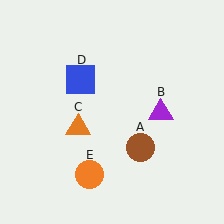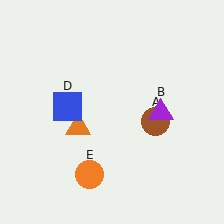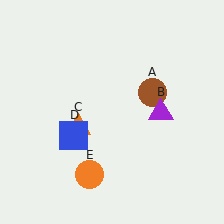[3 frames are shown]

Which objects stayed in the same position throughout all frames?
Purple triangle (object B) and orange triangle (object C) and orange circle (object E) remained stationary.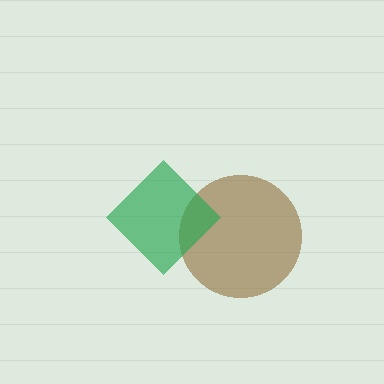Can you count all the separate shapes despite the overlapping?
Yes, there are 2 separate shapes.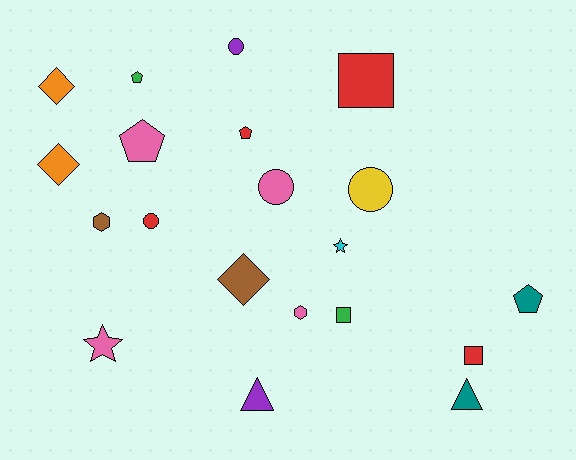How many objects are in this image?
There are 20 objects.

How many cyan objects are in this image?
There is 1 cyan object.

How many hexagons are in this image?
There are 2 hexagons.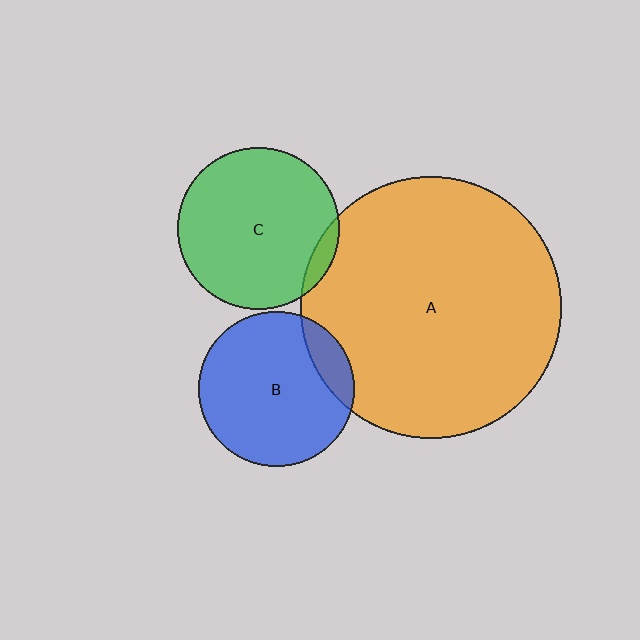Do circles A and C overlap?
Yes.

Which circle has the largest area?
Circle A (orange).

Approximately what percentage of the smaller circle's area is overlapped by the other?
Approximately 5%.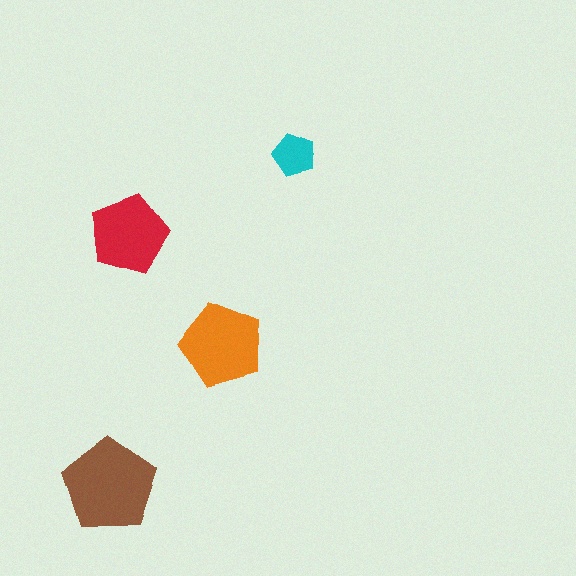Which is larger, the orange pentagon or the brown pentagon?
The brown one.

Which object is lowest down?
The brown pentagon is bottommost.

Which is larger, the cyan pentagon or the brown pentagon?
The brown one.